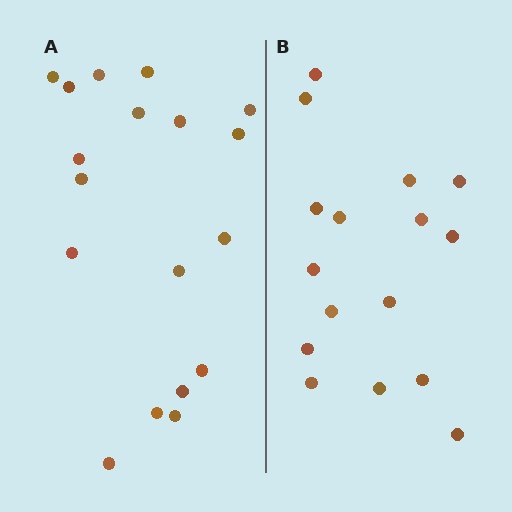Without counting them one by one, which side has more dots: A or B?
Region A (the left region) has more dots.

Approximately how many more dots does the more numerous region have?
Region A has just a few more — roughly 2 or 3 more dots than region B.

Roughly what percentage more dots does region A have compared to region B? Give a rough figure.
About 10% more.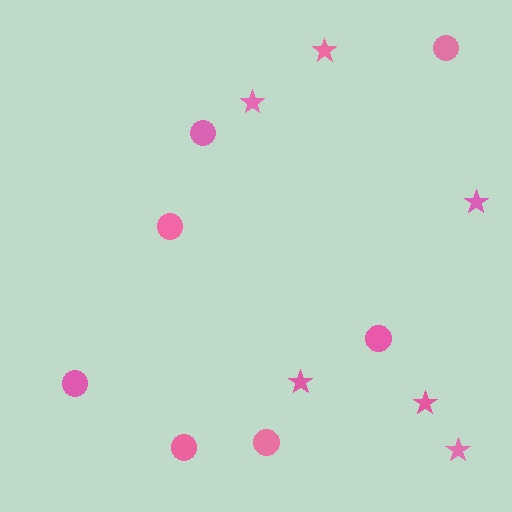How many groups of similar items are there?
There are 2 groups: one group of circles (7) and one group of stars (6).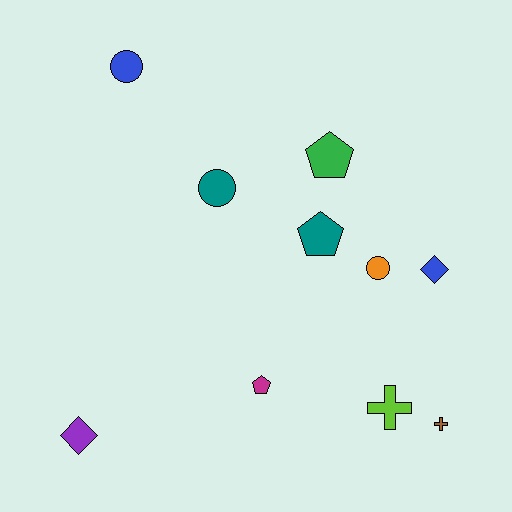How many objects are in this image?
There are 10 objects.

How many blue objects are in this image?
There are 2 blue objects.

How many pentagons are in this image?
There are 3 pentagons.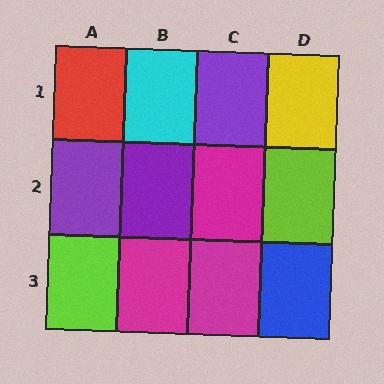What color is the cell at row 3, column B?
Magenta.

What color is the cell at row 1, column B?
Cyan.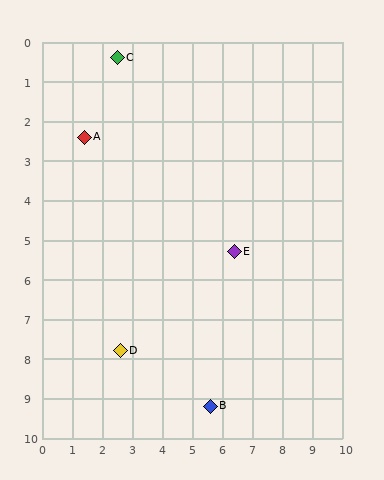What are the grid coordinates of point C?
Point C is at approximately (2.5, 0.4).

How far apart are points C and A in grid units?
Points C and A are about 2.3 grid units apart.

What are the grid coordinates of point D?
Point D is at approximately (2.6, 7.8).